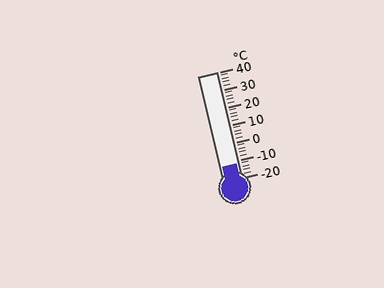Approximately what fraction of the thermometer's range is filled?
The thermometer is filled to approximately 15% of its range.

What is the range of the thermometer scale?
The thermometer scale ranges from -20°C to 40°C.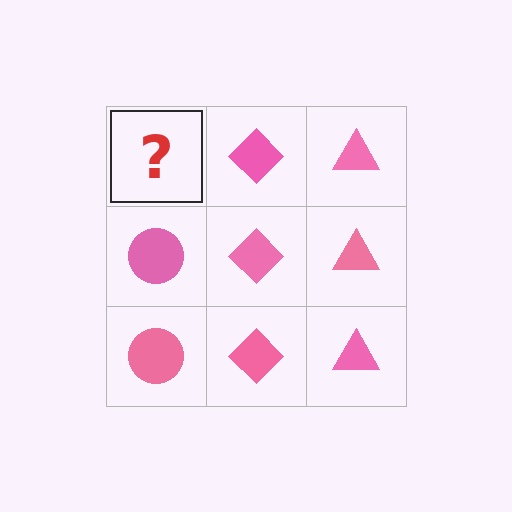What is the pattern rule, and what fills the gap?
The rule is that each column has a consistent shape. The gap should be filled with a pink circle.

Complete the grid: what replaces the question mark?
The question mark should be replaced with a pink circle.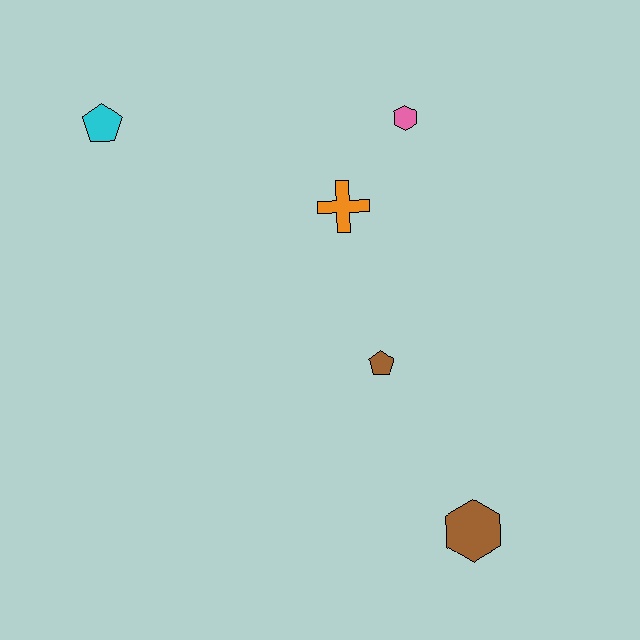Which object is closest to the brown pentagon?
The orange cross is closest to the brown pentagon.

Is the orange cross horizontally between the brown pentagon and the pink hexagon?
No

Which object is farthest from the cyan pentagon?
The brown hexagon is farthest from the cyan pentagon.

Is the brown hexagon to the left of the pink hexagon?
No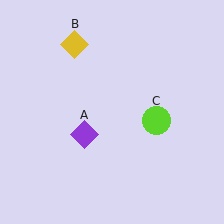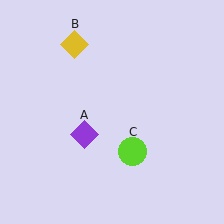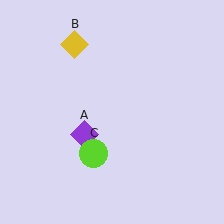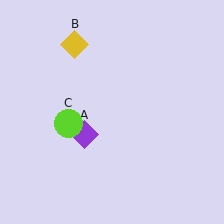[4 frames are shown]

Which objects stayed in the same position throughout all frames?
Purple diamond (object A) and yellow diamond (object B) remained stationary.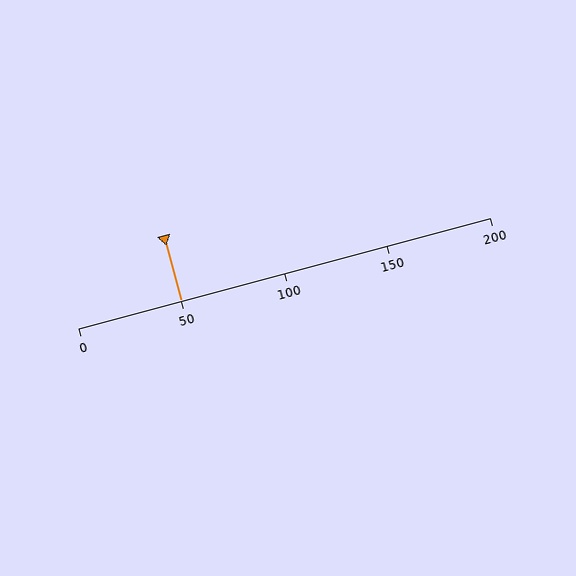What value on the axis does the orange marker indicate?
The marker indicates approximately 50.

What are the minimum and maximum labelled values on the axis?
The axis runs from 0 to 200.